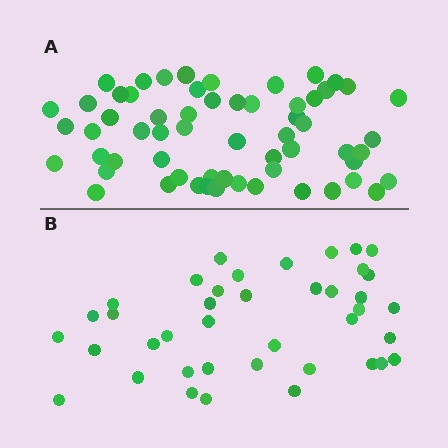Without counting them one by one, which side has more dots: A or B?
Region A (the top region) has more dots.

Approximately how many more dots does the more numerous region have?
Region A has approximately 20 more dots than region B.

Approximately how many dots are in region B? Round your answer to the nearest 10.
About 40 dots.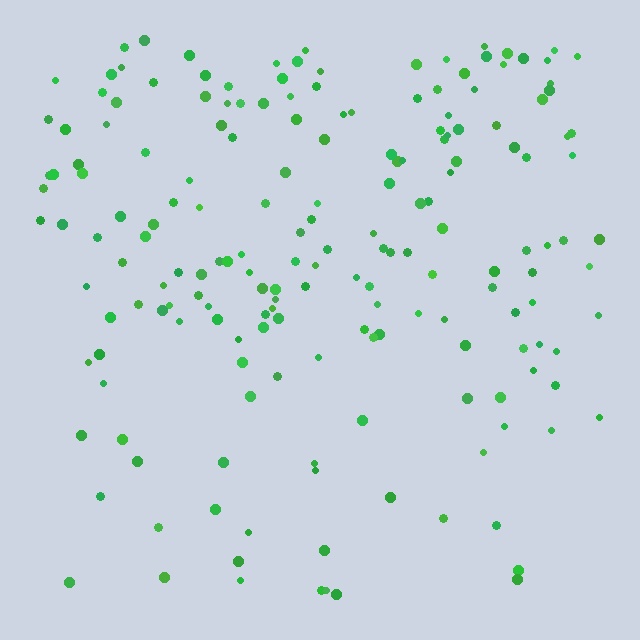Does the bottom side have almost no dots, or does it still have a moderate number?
Still a moderate number, just noticeably fewer than the top.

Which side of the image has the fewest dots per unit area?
The bottom.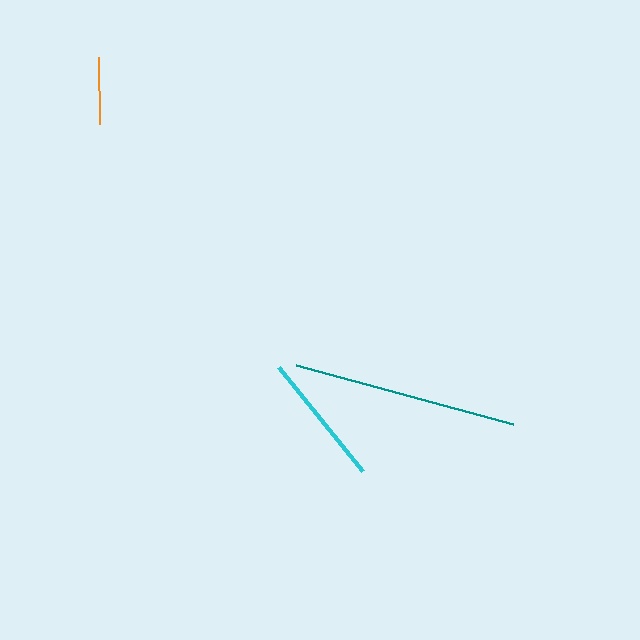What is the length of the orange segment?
The orange segment is approximately 67 pixels long.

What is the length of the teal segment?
The teal segment is approximately 224 pixels long.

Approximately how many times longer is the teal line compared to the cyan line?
The teal line is approximately 1.7 times the length of the cyan line.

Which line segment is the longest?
The teal line is the longest at approximately 224 pixels.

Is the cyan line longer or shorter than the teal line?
The teal line is longer than the cyan line.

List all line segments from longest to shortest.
From longest to shortest: teal, cyan, orange.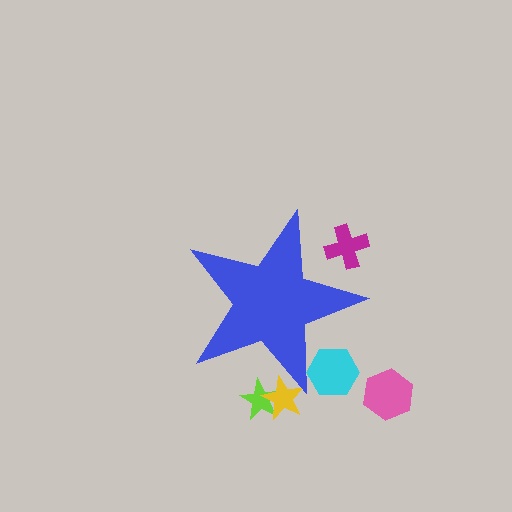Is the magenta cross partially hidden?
Yes, the magenta cross is partially hidden behind the blue star.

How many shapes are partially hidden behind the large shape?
4 shapes are partially hidden.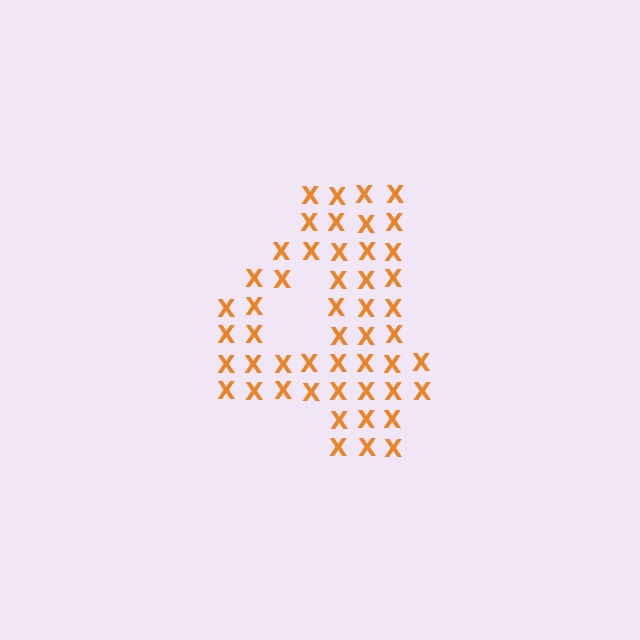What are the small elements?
The small elements are letter X's.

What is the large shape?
The large shape is the digit 4.